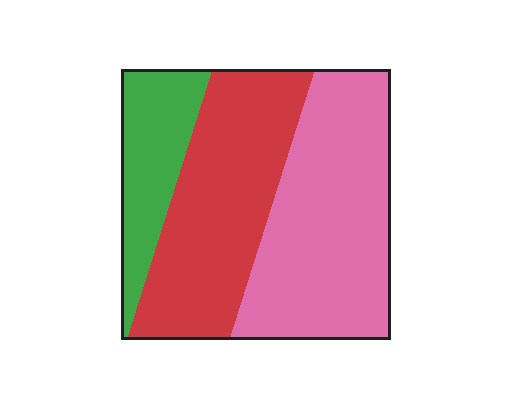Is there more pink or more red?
Pink.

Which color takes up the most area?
Pink, at roughly 45%.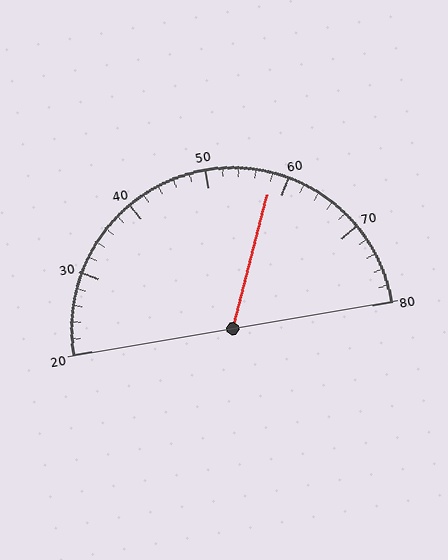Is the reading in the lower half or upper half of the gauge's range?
The reading is in the upper half of the range (20 to 80).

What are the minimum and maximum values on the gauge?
The gauge ranges from 20 to 80.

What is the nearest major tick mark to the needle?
The nearest major tick mark is 60.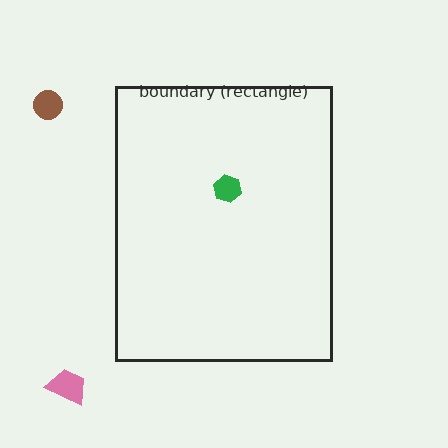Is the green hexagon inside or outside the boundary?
Inside.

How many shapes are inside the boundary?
1 inside, 2 outside.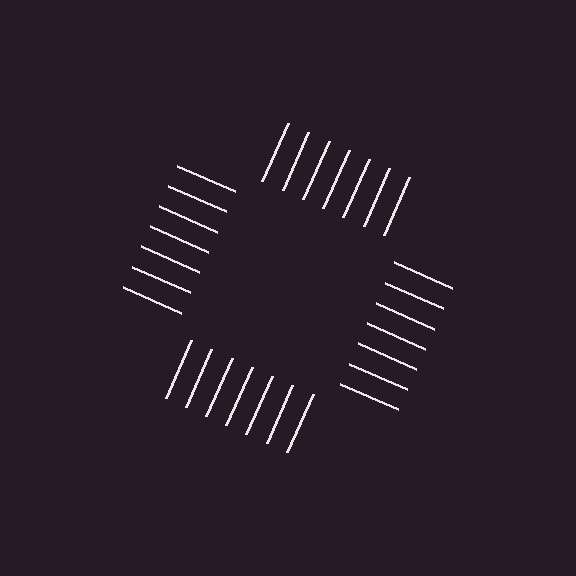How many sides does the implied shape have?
4 sides — the line-ends trace a square.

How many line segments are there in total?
28 — 7 along each of the 4 edges.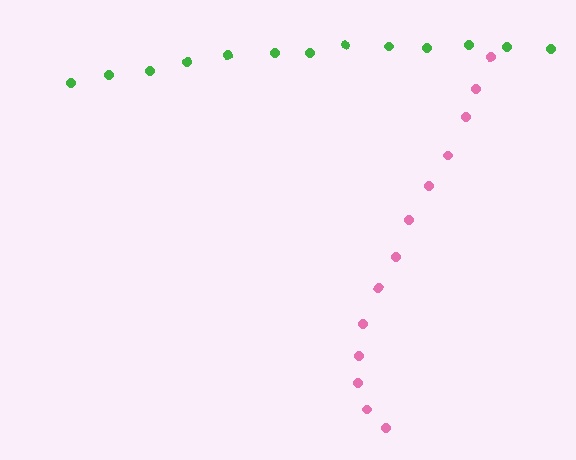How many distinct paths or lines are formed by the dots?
There are 2 distinct paths.